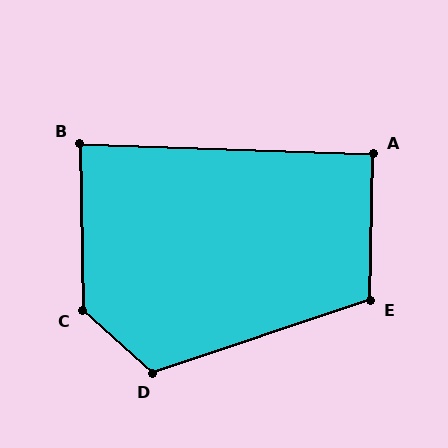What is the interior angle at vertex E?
Approximately 110 degrees (obtuse).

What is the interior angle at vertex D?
Approximately 120 degrees (obtuse).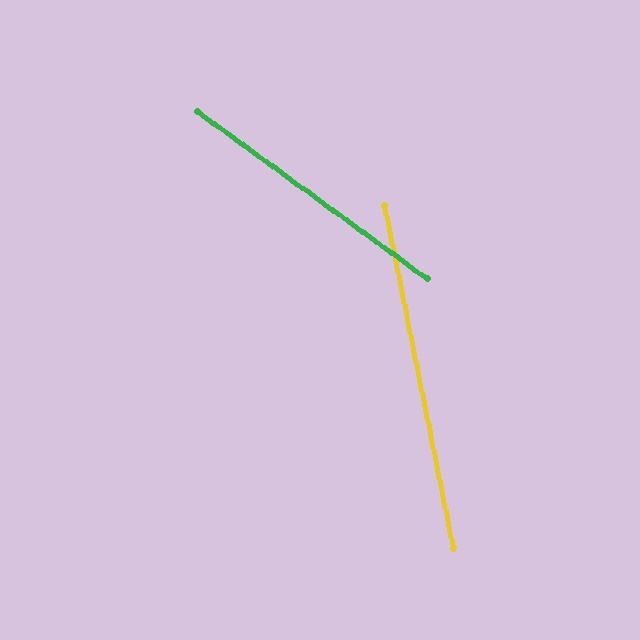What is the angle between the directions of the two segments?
Approximately 43 degrees.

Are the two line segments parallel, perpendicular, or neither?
Neither parallel nor perpendicular — they differ by about 43°.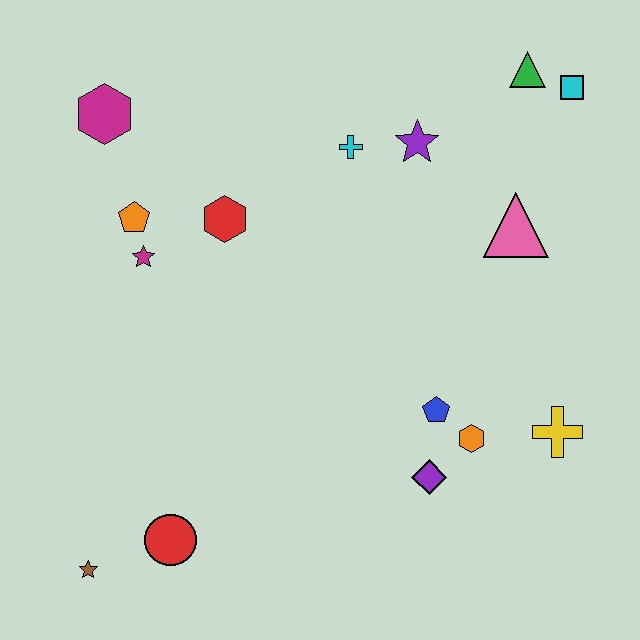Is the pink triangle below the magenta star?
No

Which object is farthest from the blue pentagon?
The magenta hexagon is farthest from the blue pentagon.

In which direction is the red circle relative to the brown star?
The red circle is to the right of the brown star.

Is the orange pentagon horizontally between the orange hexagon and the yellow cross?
No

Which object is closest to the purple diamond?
The orange hexagon is closest to the purple diamond.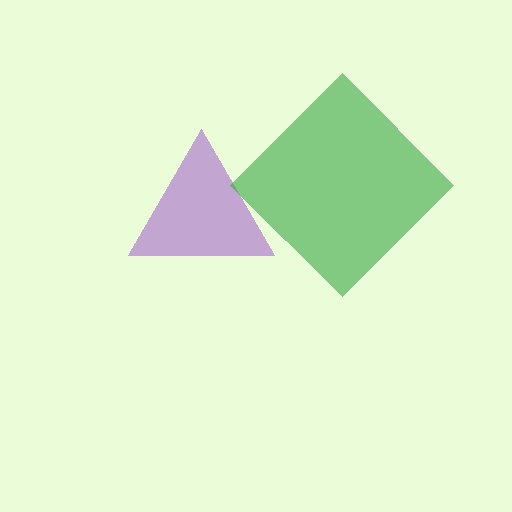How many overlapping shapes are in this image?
There are 2 overlapping shapes in the image.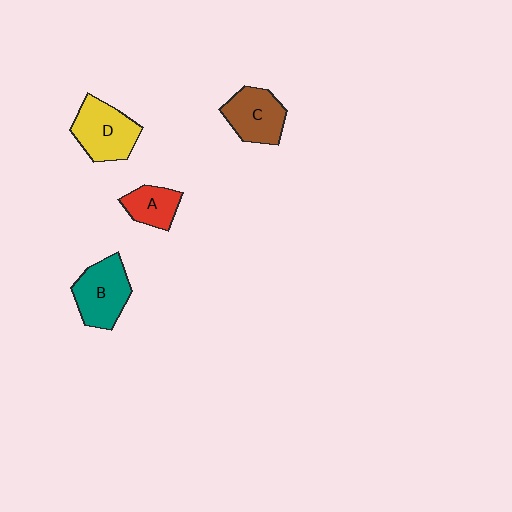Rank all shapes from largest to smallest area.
From largest to smallest: D (yellow), B (teal), C (brown), A (red).